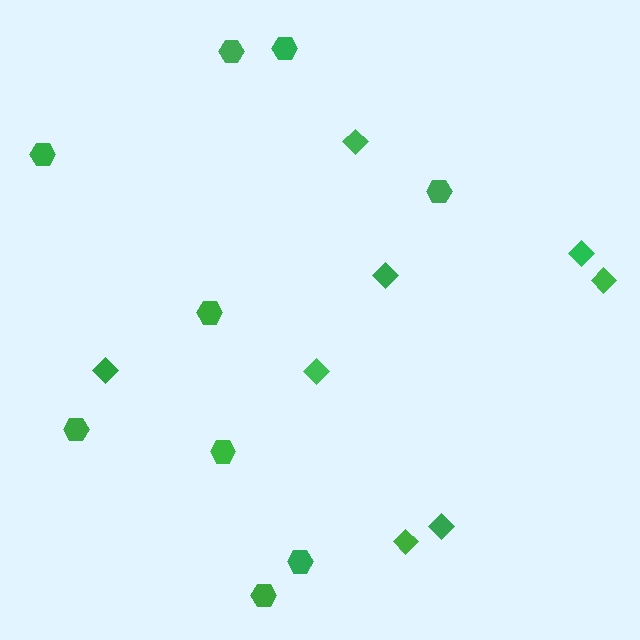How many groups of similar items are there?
There are 2 groups: one group of hexagons (9) and one group of diamonds (8).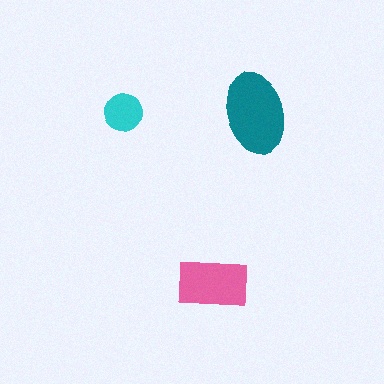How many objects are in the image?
There are 3 objects in the image.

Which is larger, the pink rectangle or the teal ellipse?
The teal ellipse.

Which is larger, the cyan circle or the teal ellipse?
The teal ellipse.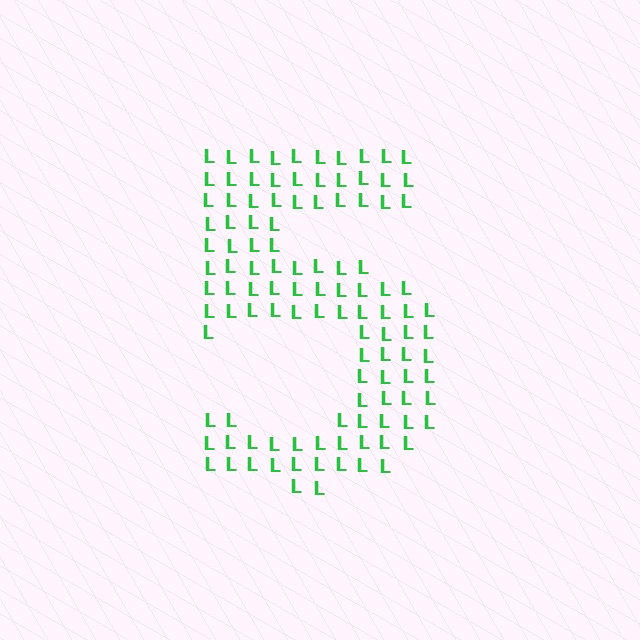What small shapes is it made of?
It is made of small letter L's.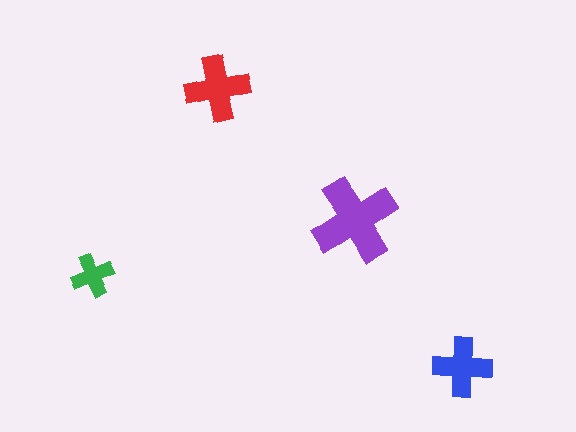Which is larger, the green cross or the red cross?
The red one.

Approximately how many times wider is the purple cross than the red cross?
About 1.5 times wider.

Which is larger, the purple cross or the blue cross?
The purple one.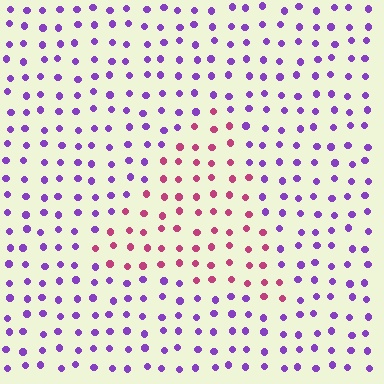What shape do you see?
I see a triangle.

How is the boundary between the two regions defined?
The boundary is defined purely by a slight shift in hue (about 58 degrees). Spacing, size, and orientation are identical on both sides.